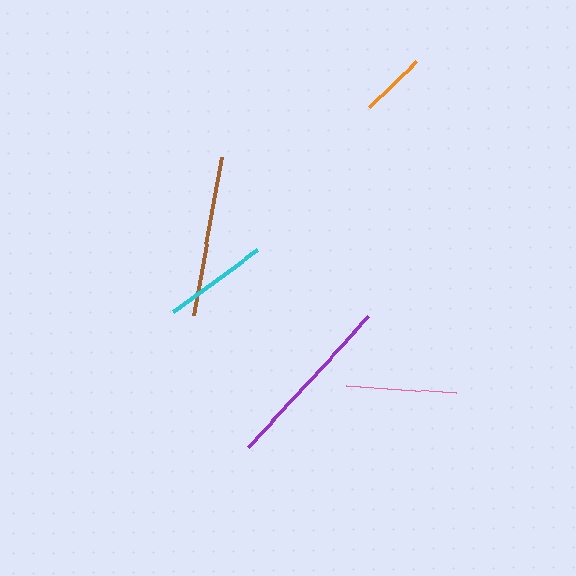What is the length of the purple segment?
The purple segment is approximately 178 pixels long.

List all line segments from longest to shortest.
From longest to shortest: purple, brown, pink, cyan, orange.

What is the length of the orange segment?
The orange segment is approximately 66 pixels long.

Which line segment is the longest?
The purple line is the longest at approximately 178 pixels.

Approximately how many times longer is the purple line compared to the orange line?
The purple line is approximately 2.7 times the length of the orange line.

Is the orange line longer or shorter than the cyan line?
The cyan line is longer than the orange line.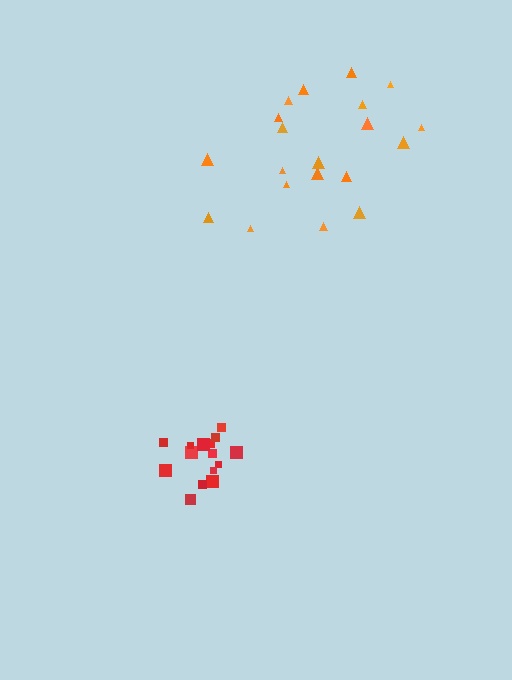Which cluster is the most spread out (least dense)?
Orange.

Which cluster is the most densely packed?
Red.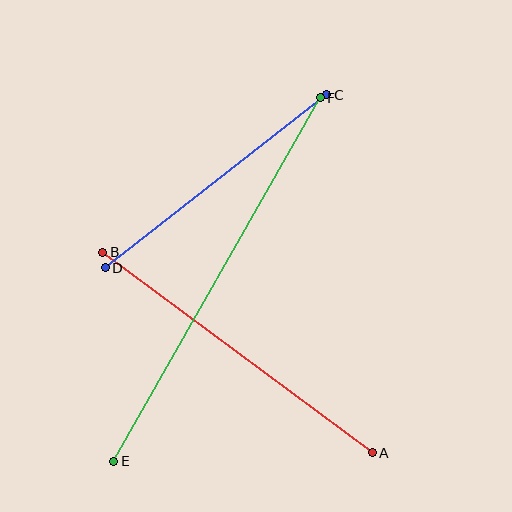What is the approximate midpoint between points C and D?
The midpoint is at approximately (216, 181) pixels.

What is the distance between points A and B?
The distance is approximately 336 pixels.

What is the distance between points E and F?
The distance is approximately 418 pixels.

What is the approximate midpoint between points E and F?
The midpoint is at approximately (217, 280) pixels.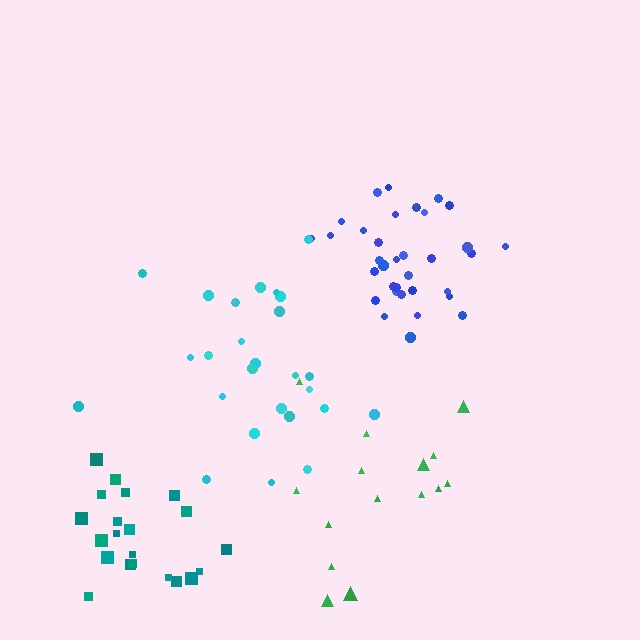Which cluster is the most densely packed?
Blue.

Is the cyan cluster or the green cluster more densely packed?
Cyan.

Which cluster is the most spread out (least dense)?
Green.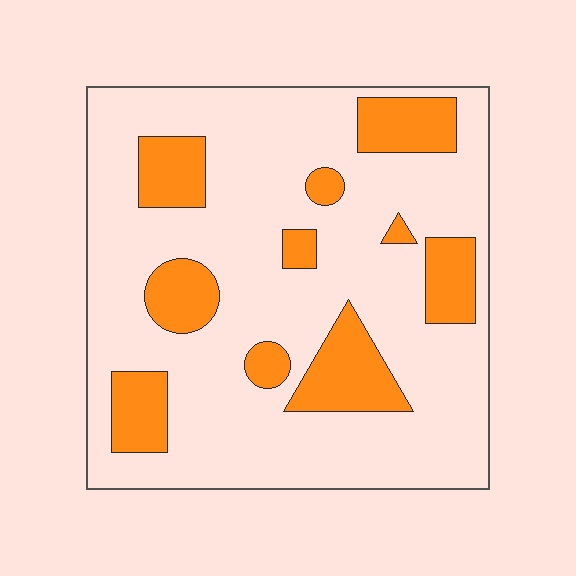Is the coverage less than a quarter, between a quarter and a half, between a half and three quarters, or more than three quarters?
Less than a quarter.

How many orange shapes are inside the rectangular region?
10.